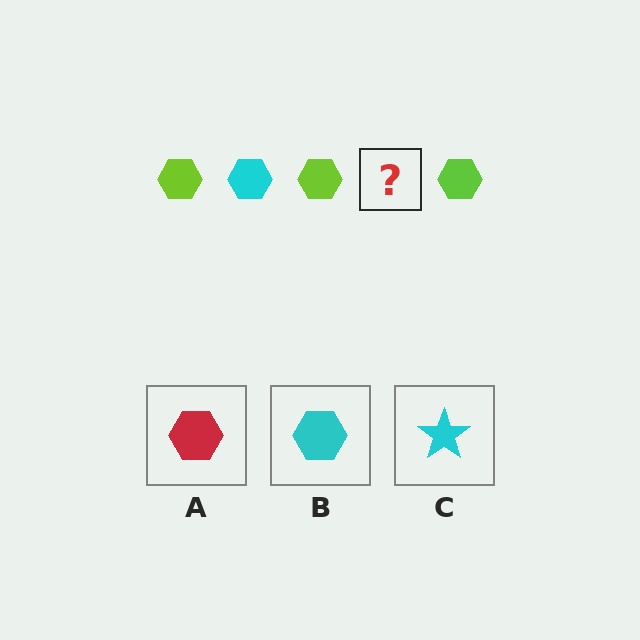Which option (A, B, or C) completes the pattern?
B.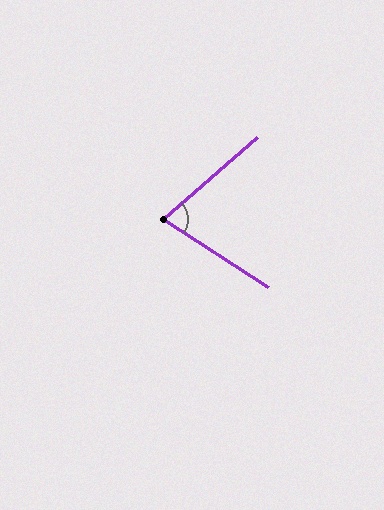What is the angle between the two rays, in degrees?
Approximately 74 degrees.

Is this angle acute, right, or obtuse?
It is acute.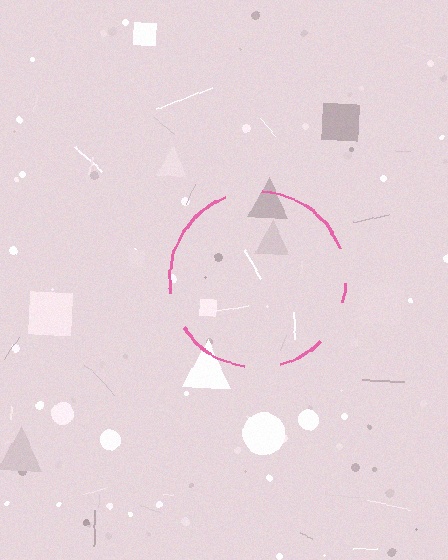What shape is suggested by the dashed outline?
The dashed outline suggests a circle.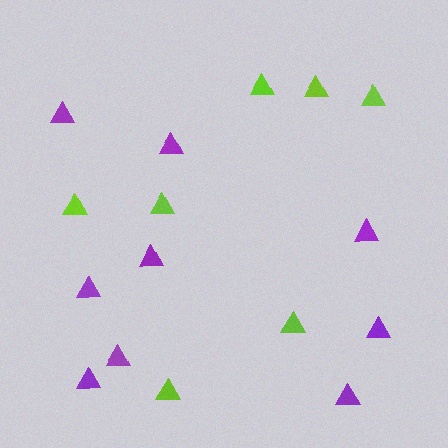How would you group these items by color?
There are 2 groups: one group of purple triangles (9) and one group of lime triangles (7).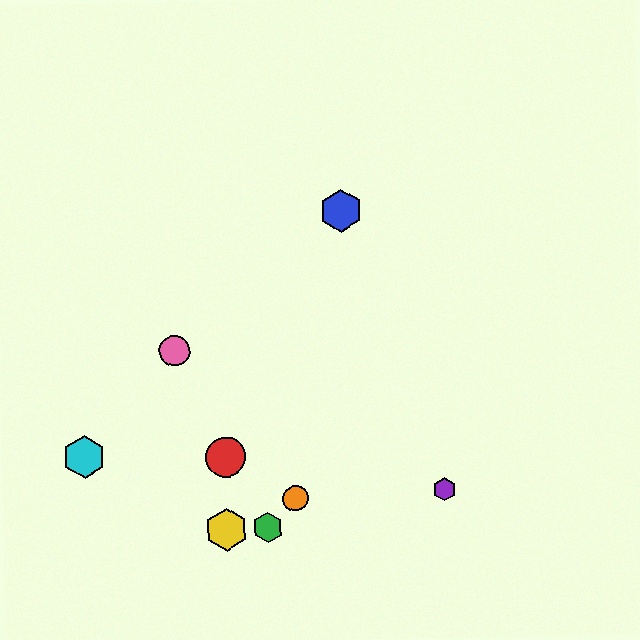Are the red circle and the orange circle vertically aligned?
No, the red circle is at x≈226 and the orange circle is at x≈296.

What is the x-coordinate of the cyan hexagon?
The cyan hexagon is at x≈84.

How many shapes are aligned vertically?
2 shapes (the red circle, the yellow hexagon) are aligned vertically.